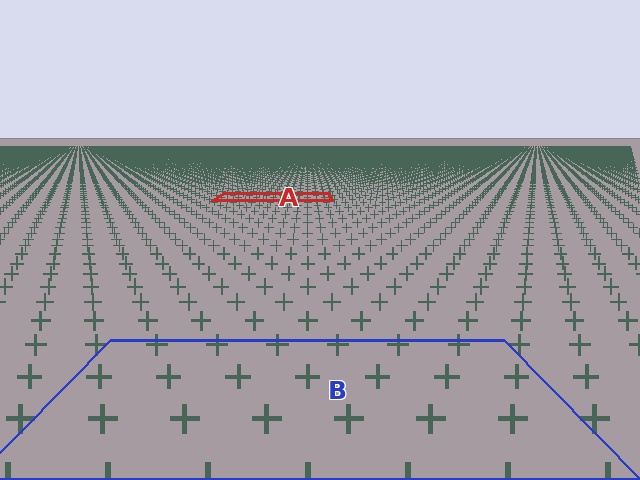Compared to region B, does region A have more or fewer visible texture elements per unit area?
Region A has more texture elements per unit area — they are packed more densely because it is farther away.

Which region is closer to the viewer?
Region B is closer. The texture elements there are larger and more spread out.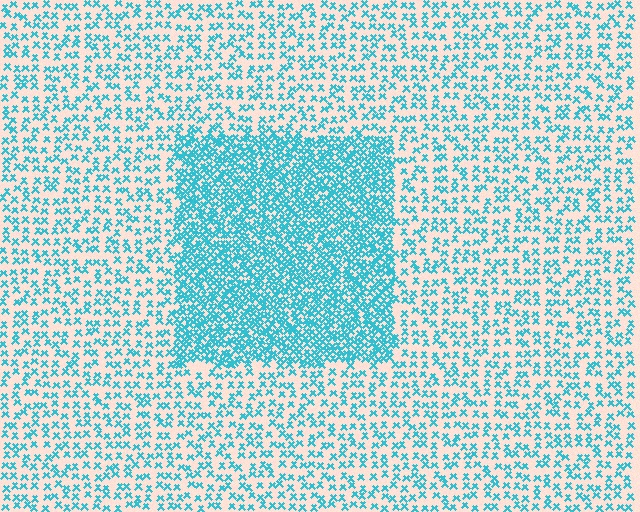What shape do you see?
I see a rectangle.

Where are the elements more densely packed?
The elements are more densely packed inside the rectangle boundary.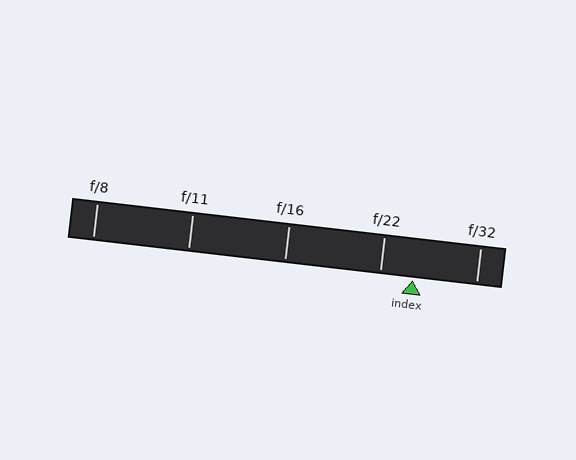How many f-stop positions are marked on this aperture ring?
There are 5 f-stop positions marked.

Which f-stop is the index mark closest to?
The index mark is closest to f/22.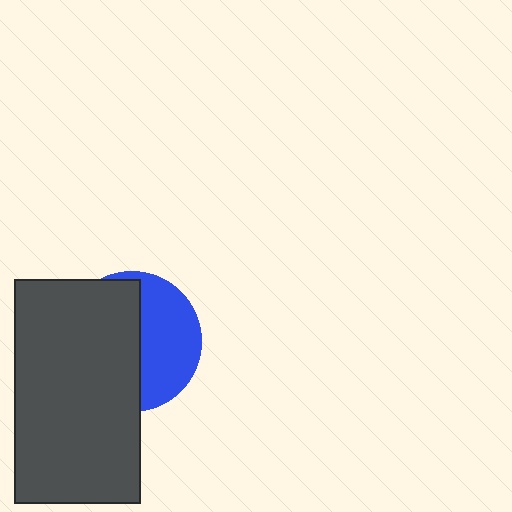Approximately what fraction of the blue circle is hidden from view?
Roughly 57% of the blue circle is hidden behind the dark gray rectangle.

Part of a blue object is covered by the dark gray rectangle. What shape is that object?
It is a circle.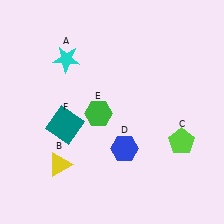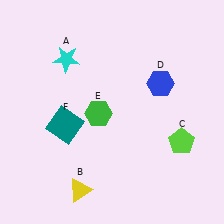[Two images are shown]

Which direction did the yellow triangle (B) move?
The yellow triangle (B) moved down.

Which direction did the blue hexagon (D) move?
The blue hexagon (D) moved up.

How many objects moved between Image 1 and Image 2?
2 objects moved between the two images.